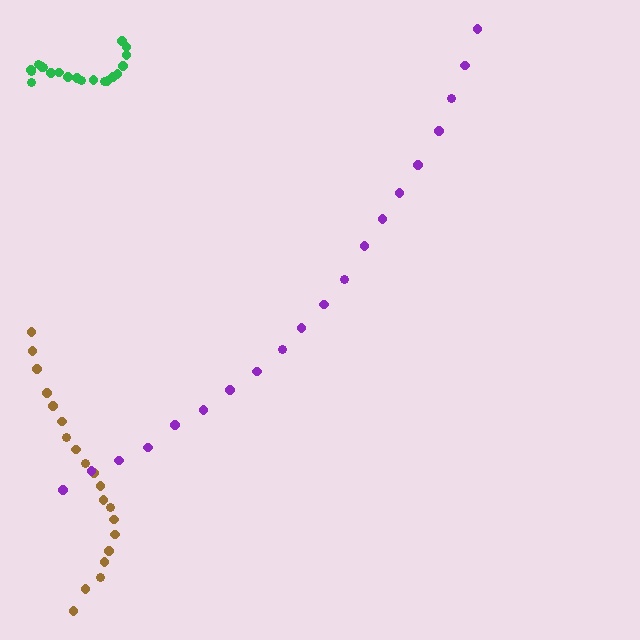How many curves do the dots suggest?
There are 3 distinct paths.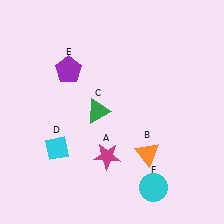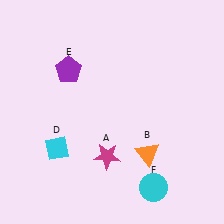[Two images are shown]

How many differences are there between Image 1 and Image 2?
There is 1 difference between the two images.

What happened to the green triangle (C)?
The green triangle (C) was removed in Image 2. It was in the top-left area of Image 1.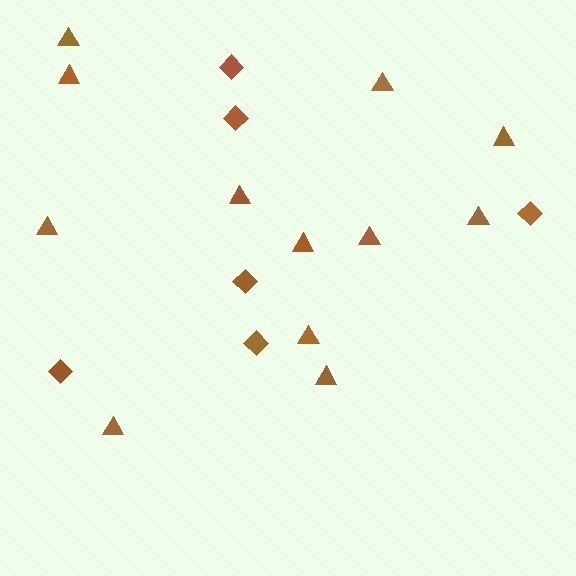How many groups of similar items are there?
There are 2 groups: one group of triangles (12) and one group of diamonds (6).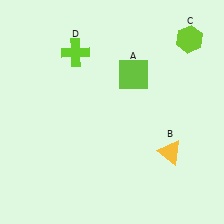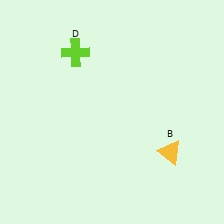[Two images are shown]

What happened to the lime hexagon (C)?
The lime hexagon (C) was removed in Image 2. It was in the top-right area of Image 1.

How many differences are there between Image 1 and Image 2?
There are 2 differences between the two images.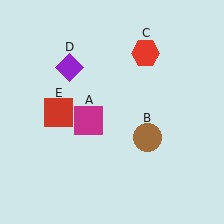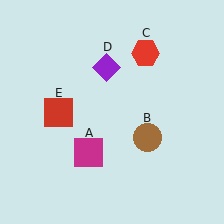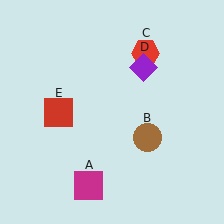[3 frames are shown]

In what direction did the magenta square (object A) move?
The magenta square (object A) moved down.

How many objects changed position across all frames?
2 objects changed position: magenta square (object A), purple diamond (object D).